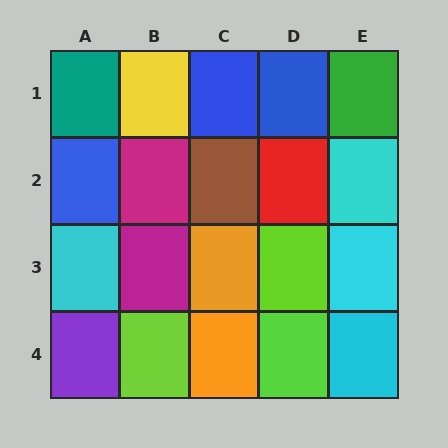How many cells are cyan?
4 cells are cyan.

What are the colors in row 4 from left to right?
Purple, lime, orange, lime, cyan.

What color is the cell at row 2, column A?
Blue.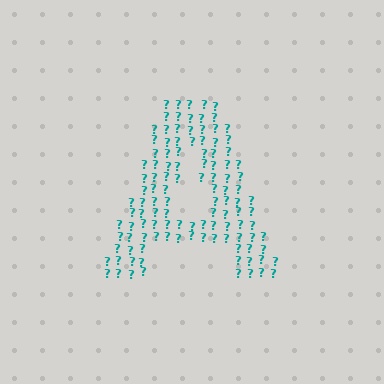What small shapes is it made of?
It is made of small question marks.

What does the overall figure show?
The overall figure shows the letter A.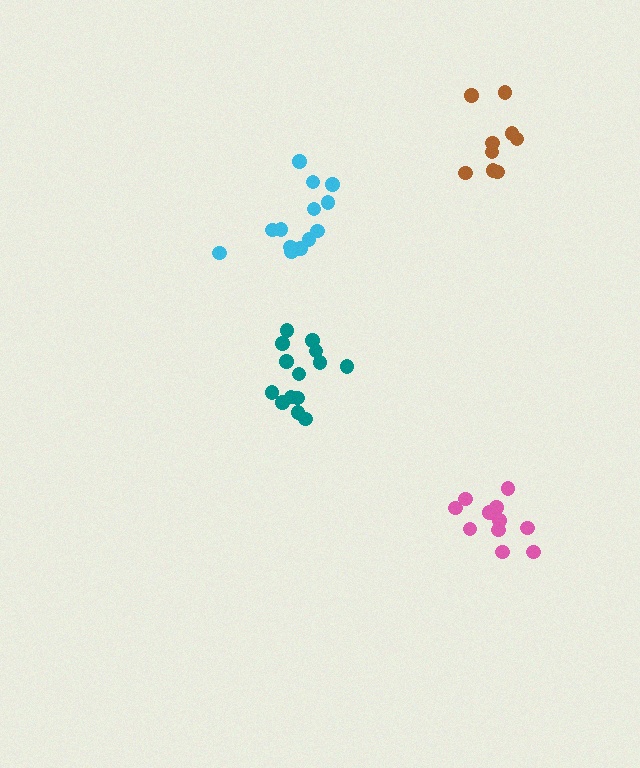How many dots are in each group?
Group 1: 13 dots, Group 2: 11 dots, Group 3: 9 dots, Group 4: 14 dots (47 total).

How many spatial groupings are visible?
There are 4 spatial groupings.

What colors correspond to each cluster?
The clusters are colored: cyan, pink, brown, teal.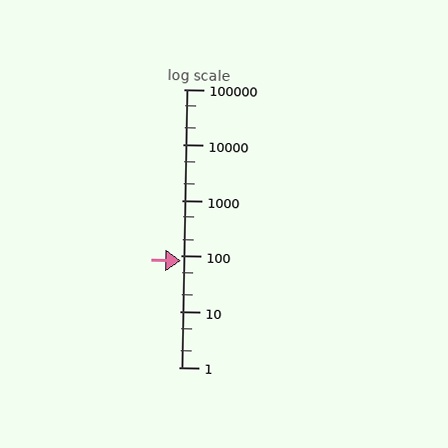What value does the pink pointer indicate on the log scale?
The pointer indicates approximately 83.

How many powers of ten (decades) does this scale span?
The scale spans 5 decades, from 1 to 100000.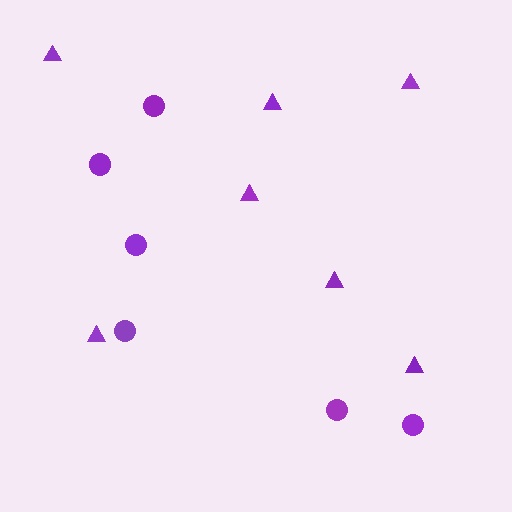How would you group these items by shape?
There are 2 groups: one group of circles (6) and one group of triangles (7).